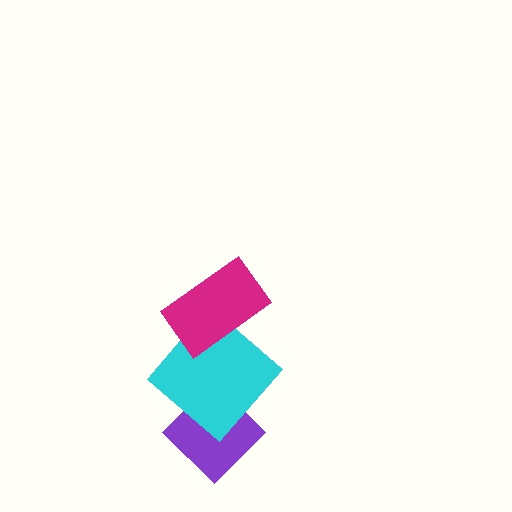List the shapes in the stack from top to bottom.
From top to bottom: the magenta rectangle, the cyan diamond, the purple diamond.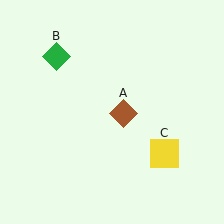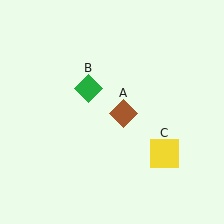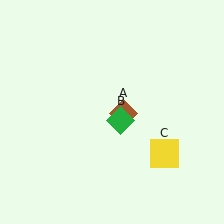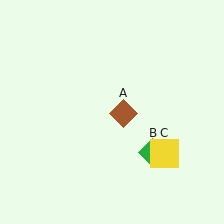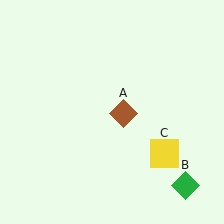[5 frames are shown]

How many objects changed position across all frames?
1 object changed position: green diamond (object B).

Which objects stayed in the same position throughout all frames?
Brown diamond (object A) and yellow square (object C) remained stationary.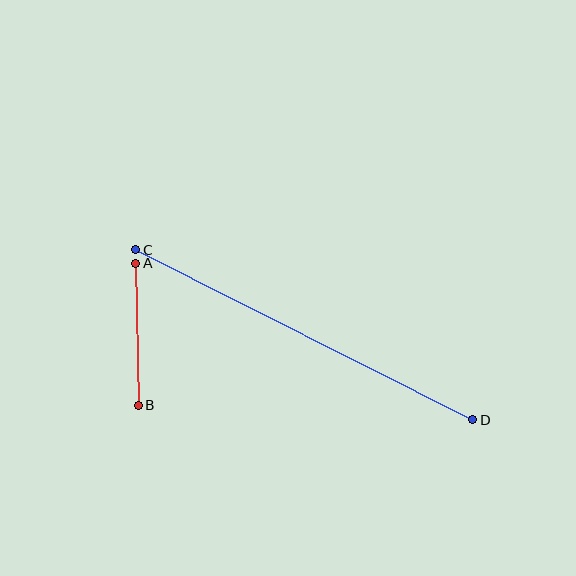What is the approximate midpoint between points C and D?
The midpoint is at approximately (304, 335) pixels.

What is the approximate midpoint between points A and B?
The midpoint is at approximately (137, 334) pixels.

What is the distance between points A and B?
The distance is approximately 142 pixels.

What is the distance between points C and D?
The distance is approximately 378 pixels.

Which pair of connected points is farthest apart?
Points C and D are farthest apart.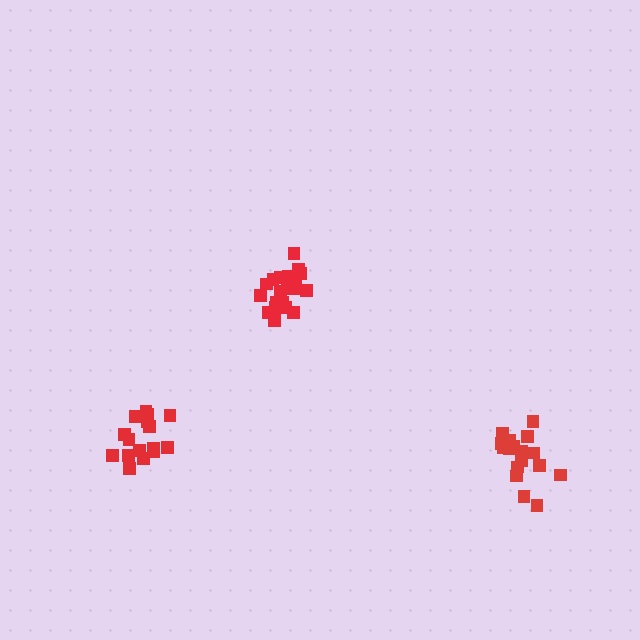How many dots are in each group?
Group 1: 20 dots, Group 2: 16 dots, Group 3: 17 dots (53 total).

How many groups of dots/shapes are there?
There are 3 groups.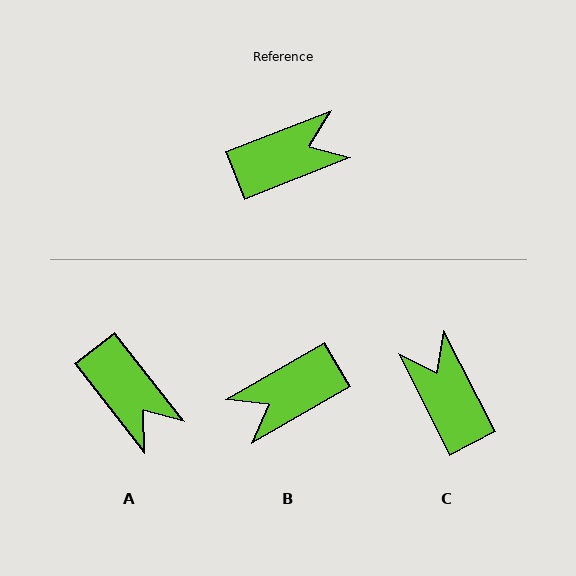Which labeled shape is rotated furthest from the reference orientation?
B, about 172 degrees away.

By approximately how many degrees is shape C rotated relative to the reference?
Approximately 95 degrees counter-clockwise.